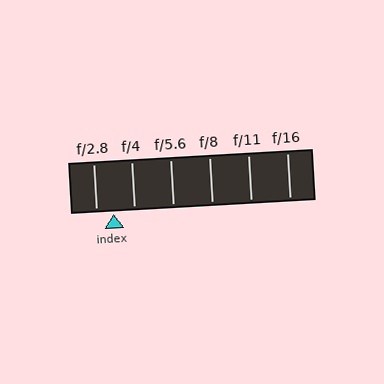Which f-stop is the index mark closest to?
The index mark is closest to f/2.8.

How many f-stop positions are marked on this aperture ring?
There are 6 f-stop positions marked.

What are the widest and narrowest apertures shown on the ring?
The widest aperture shown is f/2.8 and the narrowest is f/16.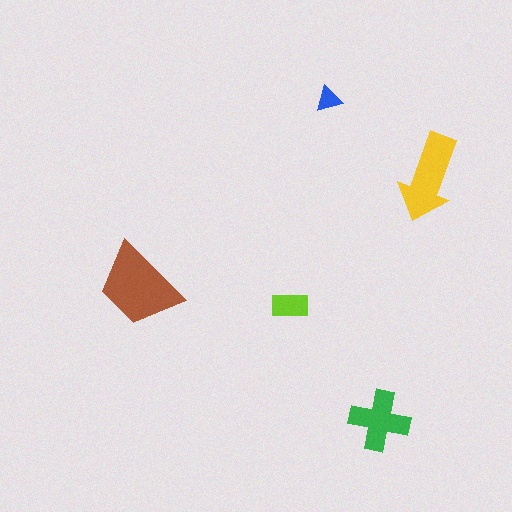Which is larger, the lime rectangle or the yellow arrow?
The yellow arrow.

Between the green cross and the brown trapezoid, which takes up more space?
The brown trapezoid.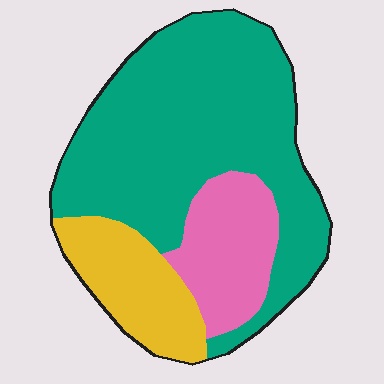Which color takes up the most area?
Teal, at roughly 65%.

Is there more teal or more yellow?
Teal.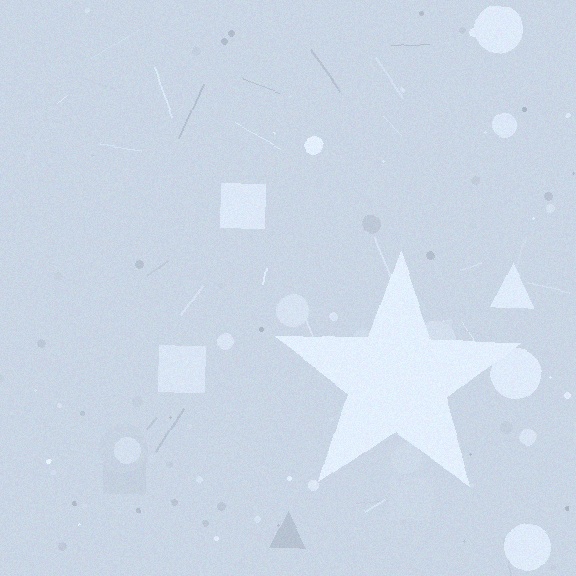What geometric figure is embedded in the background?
A star is embedded in the background.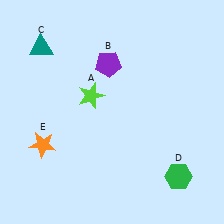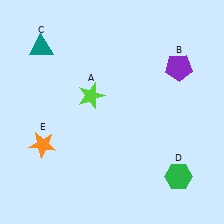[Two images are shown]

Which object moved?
The purple pentagon (B) moved right.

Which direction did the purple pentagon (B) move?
The purple pentagon (B) moved right.